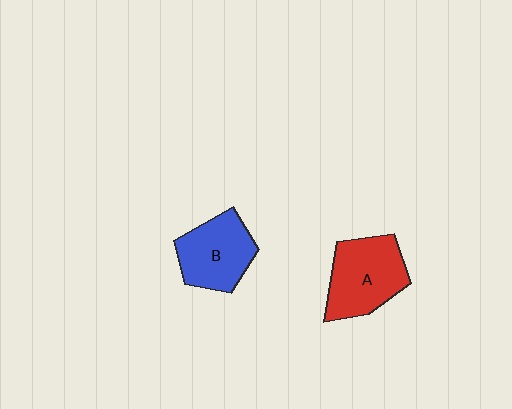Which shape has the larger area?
Shape A (red).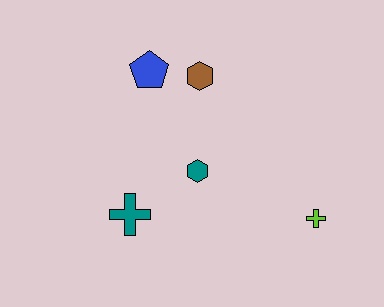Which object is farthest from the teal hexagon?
The lime cross is farthest from the teal hexagon.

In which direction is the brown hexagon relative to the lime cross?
The brown hexagon is above the lime cross.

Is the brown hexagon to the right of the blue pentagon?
Yes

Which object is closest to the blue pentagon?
The brown hexagon is closest to the blue pentagon.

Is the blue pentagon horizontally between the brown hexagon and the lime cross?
No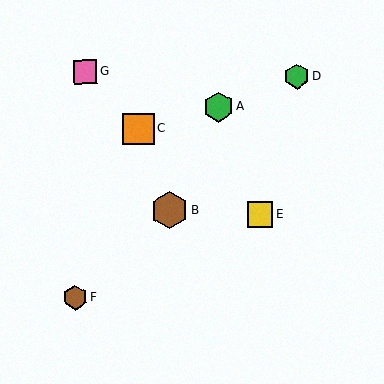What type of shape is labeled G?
Shape G is a pink square.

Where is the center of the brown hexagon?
The center of the brown hexagon is at (75, 297).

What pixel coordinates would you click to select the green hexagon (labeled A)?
Click at (218, 107) to select the green hexagon A.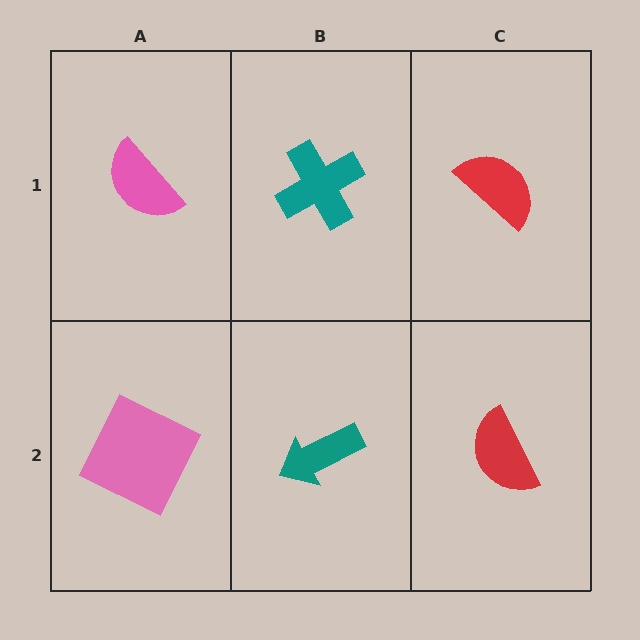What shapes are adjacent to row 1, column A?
A pink square (row 2, column A), a teal cross (row 1, column B).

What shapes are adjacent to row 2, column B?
A teal cross (row 1, column B), a pink square (row 2, column A), a red semicircle (row 2, column C).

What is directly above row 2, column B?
A teal cross.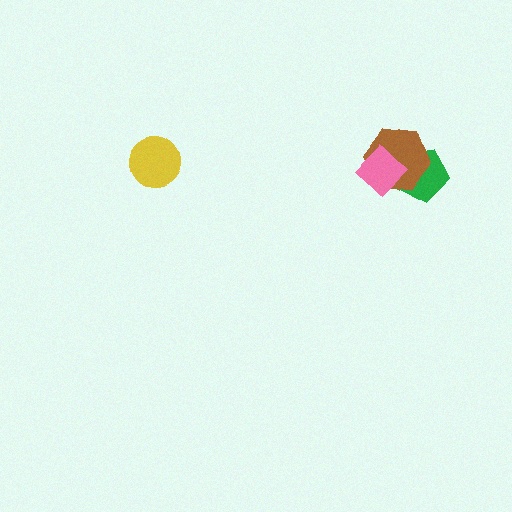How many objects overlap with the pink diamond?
2 objects overlap with the pink diamond.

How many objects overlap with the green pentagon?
2 objects overlap with the green pentagon.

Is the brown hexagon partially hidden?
Yes, it is partially covered by another shape.